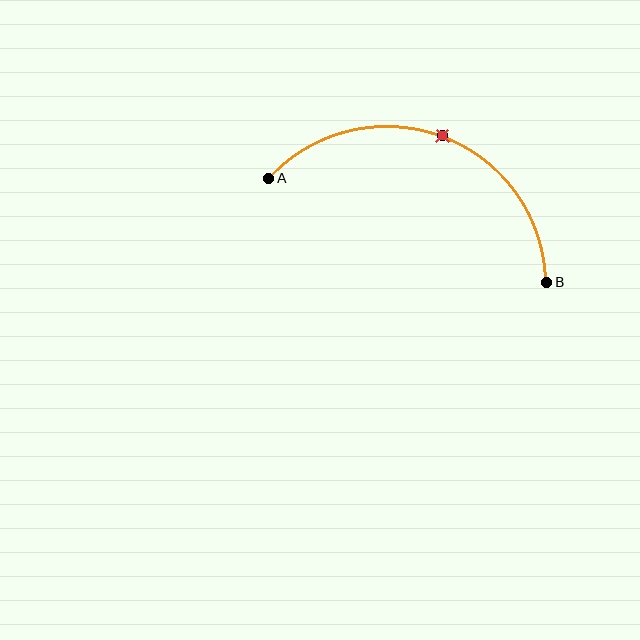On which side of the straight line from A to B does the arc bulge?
The arc bulges above the straight line connecting A and B.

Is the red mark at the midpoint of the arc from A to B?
Yes. The red mark lies on the arc at equal arc-length from both A and B — it is the arc midpoint.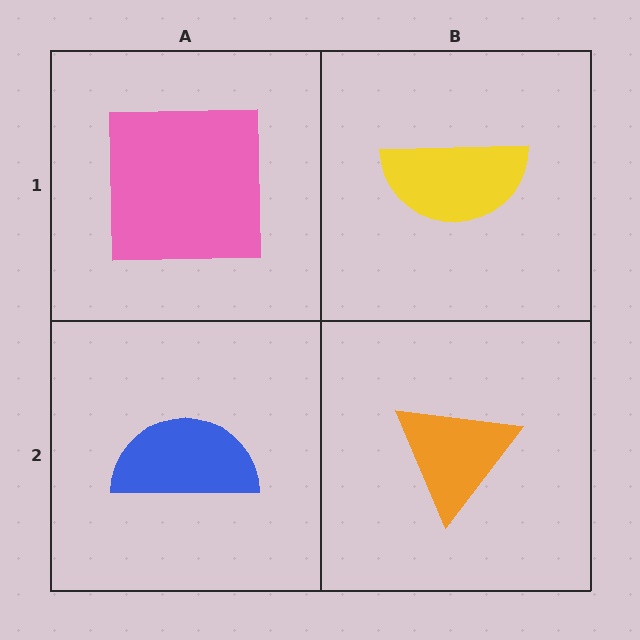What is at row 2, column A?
A blue semicircle.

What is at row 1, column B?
A yellow semicircle.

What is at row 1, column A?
A pink square.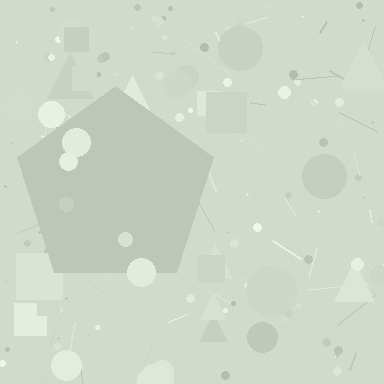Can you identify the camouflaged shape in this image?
The camouflaged shape is a pentagon.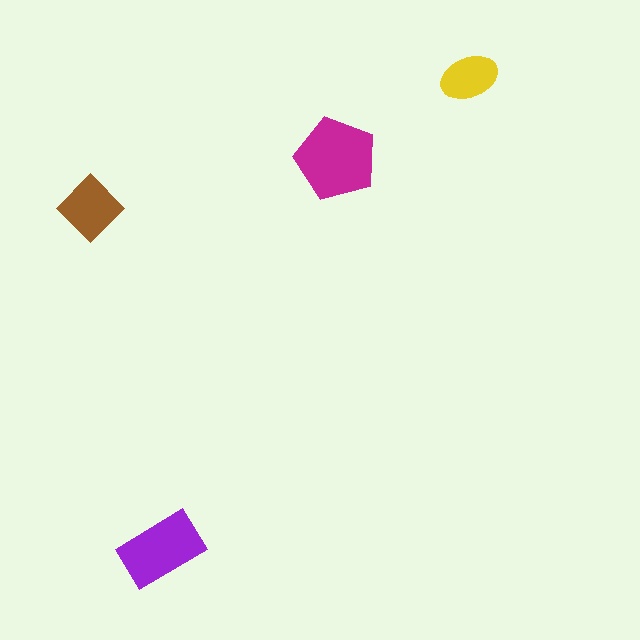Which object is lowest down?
The purple rectangle is bottommost.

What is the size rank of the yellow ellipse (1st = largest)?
4th.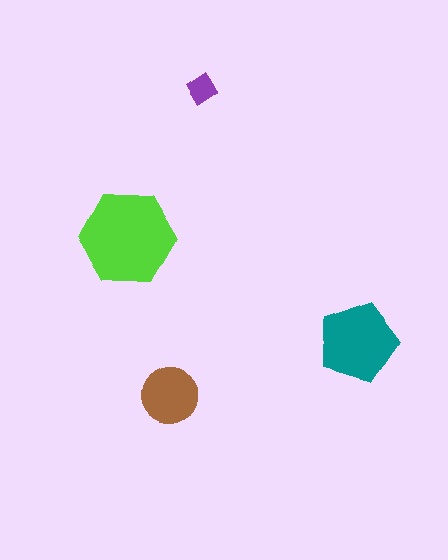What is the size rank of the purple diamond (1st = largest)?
4th.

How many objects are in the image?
There are 4 objects in the image.